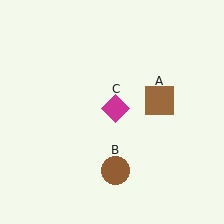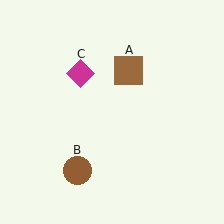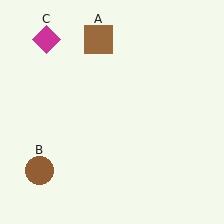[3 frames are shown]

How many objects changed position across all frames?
3 objects changed position: brown square (object A), brown circle (object B), magenta diamond (object C).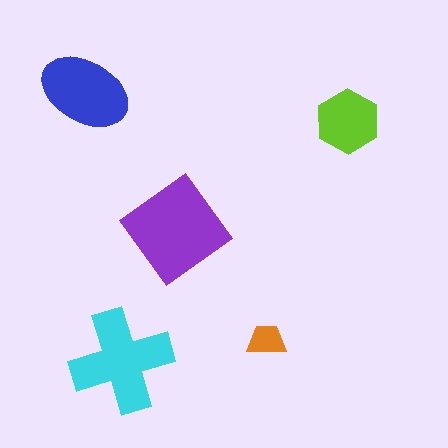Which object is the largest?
The purple diamond.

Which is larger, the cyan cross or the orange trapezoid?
The cyan cross.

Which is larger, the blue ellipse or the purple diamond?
The purple diamond.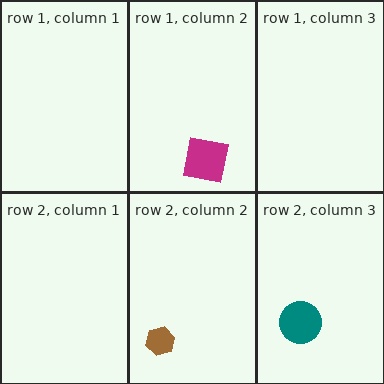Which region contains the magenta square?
The row 1, column 2 region.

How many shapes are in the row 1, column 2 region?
1.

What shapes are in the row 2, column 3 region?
The teal circle.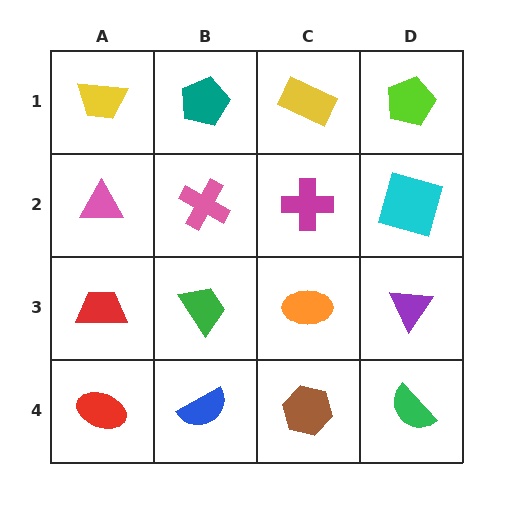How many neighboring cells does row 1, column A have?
2.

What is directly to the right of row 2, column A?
A pink cross.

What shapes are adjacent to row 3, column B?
A pink cross (row 2, column B), a blue semicircle (row 4, column B), a red trapezoid (row 3, column A), an orange ellipse (row 3, column C).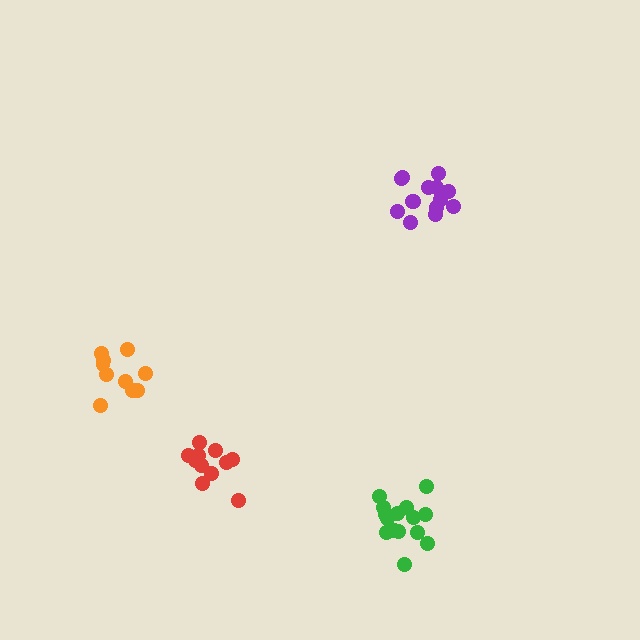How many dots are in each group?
Group 1: 10 dots, Group 2: 14 dots, Group 3: 11 dots, Group 4: 15 dots (50 total).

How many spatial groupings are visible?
There are 4 spatial groupings.